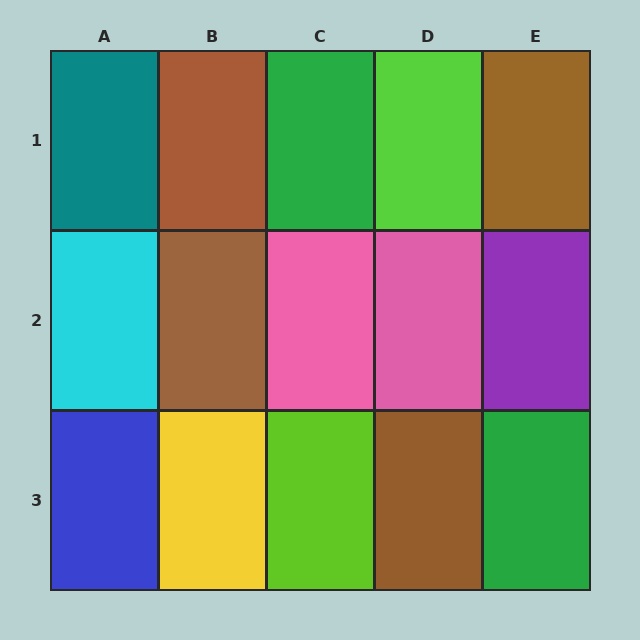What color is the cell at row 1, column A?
Teal.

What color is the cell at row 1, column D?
Lime.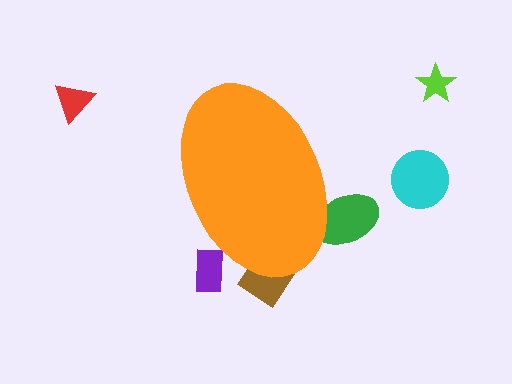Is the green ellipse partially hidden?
Yes, the green ellipse is partially hidden behind the orange ellipse.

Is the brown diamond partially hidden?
Yes, the brown diamond is partially hidden behind the orange ellipse.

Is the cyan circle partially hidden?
No, the cyan circle is fully visible.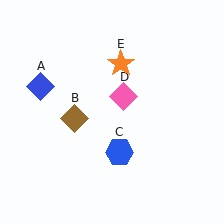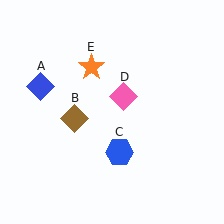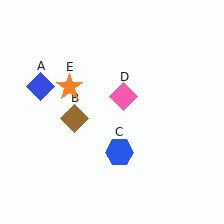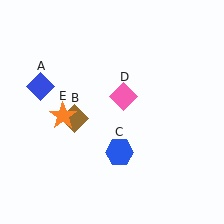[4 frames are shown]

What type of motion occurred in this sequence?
The orange star (object E) rotated counterclockwise around the center of the scene.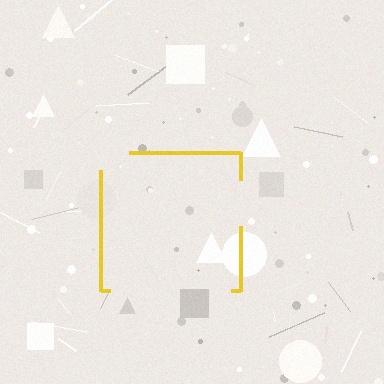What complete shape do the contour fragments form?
The contour fragments form a square.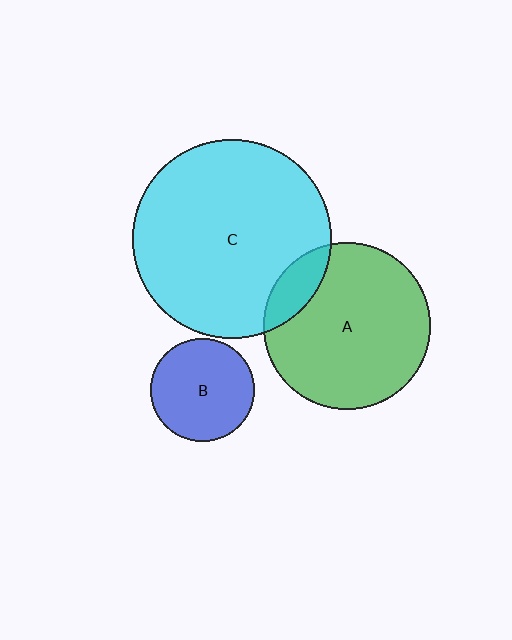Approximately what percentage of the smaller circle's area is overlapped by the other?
Approximately 15%.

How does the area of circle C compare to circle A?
Approximately 1.4 times.